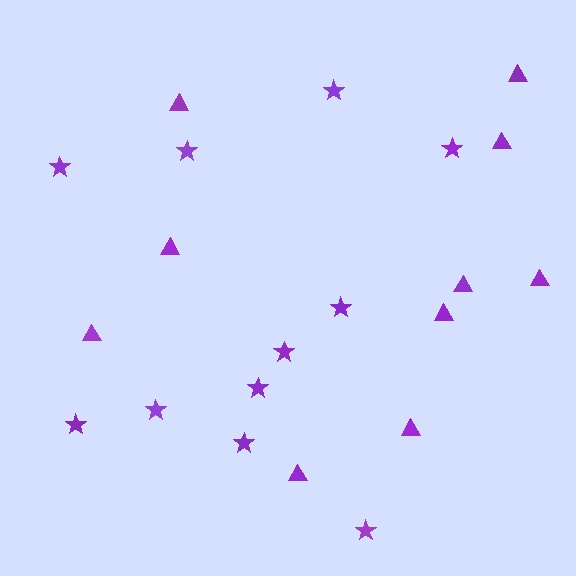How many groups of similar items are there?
There are 2 groups: one group of stars (11) and one group of triangles (10).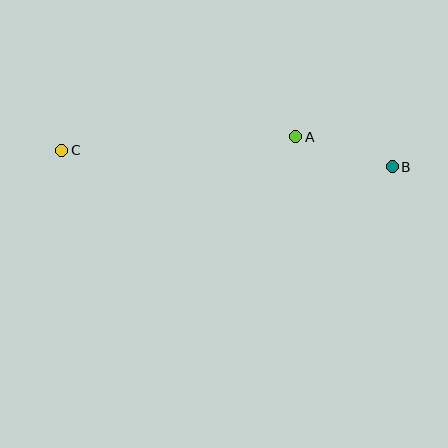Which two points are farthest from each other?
Points B and C are farthest from each other.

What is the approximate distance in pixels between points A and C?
The distance between A and C is approximately 234 pixels.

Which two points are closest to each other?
Points A and B are closest to each other.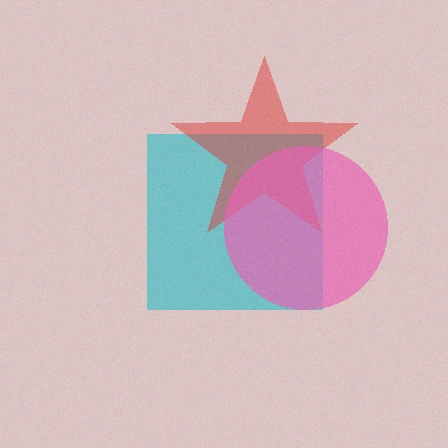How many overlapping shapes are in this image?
There are 3 overlapping shapes in the image.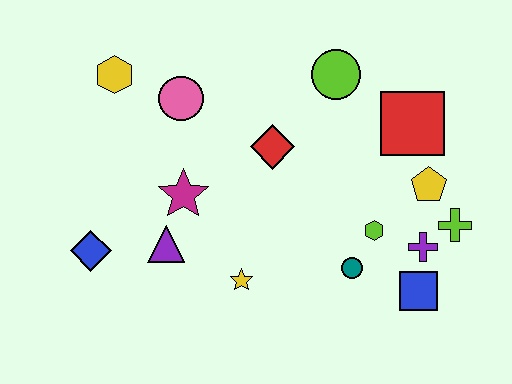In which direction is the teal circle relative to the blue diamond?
The teal circle is to the right of the blue diamond.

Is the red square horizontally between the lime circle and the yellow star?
No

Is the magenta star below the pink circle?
Yes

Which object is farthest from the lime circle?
The blue diamond is farthest from the lime circle.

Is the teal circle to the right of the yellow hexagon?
Yes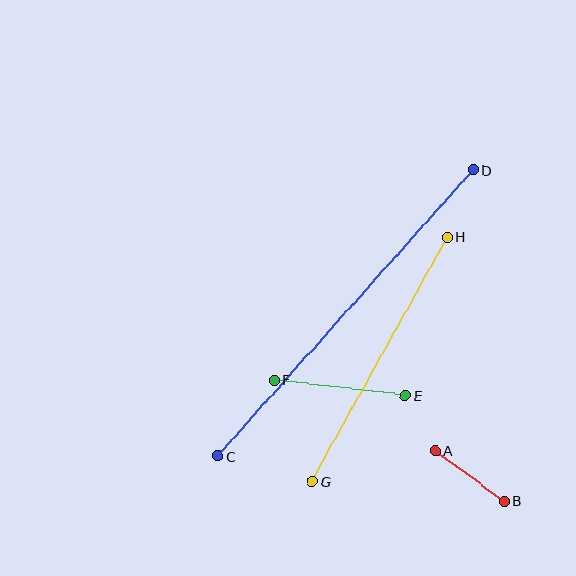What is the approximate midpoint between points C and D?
The midpoint is at approximately (346, 313) pixels.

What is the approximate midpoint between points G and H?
The midpoint is at approximately (380, 359) pixels.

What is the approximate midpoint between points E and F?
The midpoint is at approximately (340, 388) pixels.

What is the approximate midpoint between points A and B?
The midpoint is at approximately (470, 476) pixels.